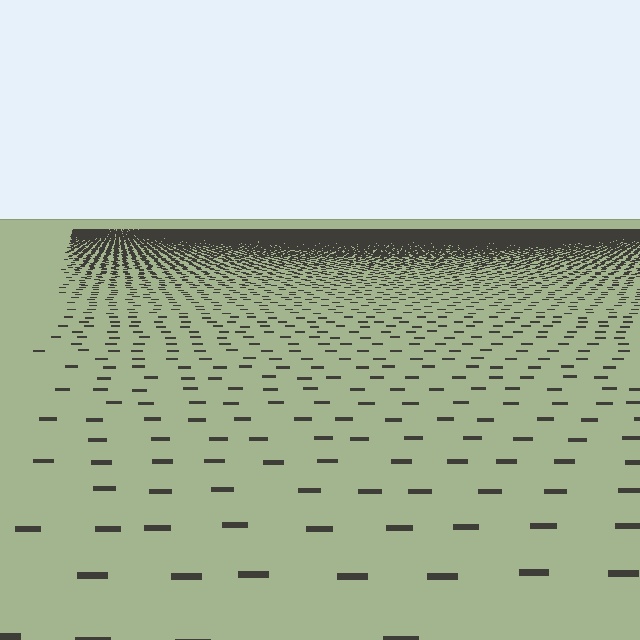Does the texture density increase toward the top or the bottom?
Density increases toward the top.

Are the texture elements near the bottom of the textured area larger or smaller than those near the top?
Larger. Near the bottom, elements are closer to the viewer and appear at a bigger on-screen size.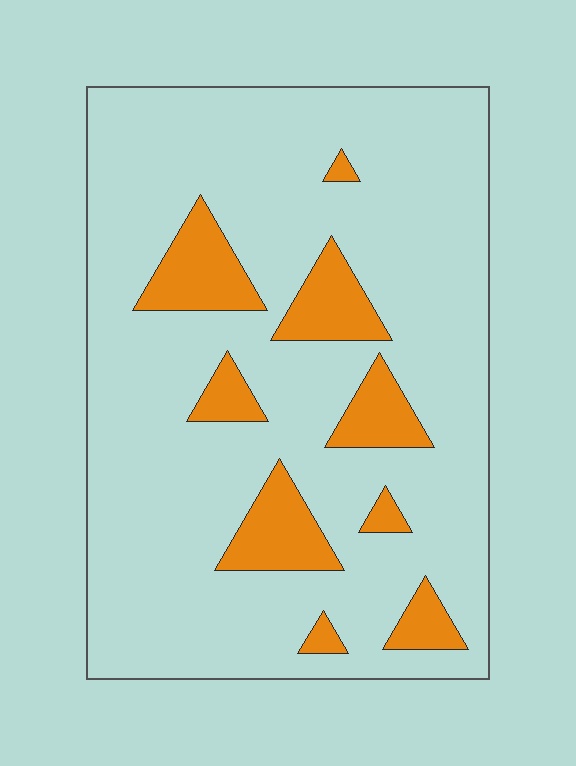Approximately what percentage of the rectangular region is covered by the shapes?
Approximately 15%.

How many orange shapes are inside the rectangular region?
9.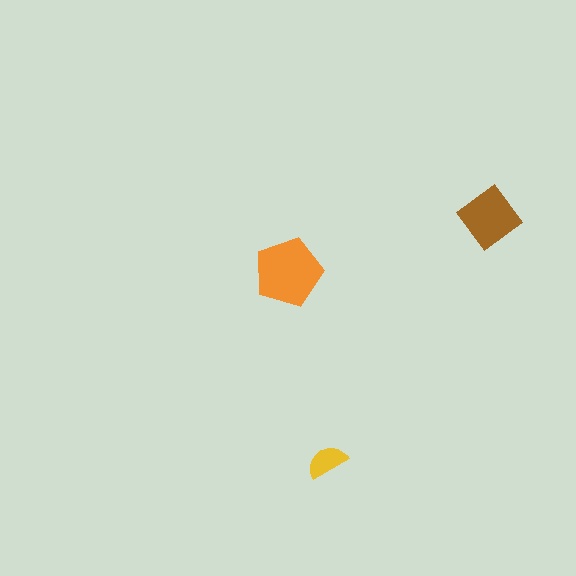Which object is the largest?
The orange pentagon.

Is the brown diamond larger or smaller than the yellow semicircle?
Larger.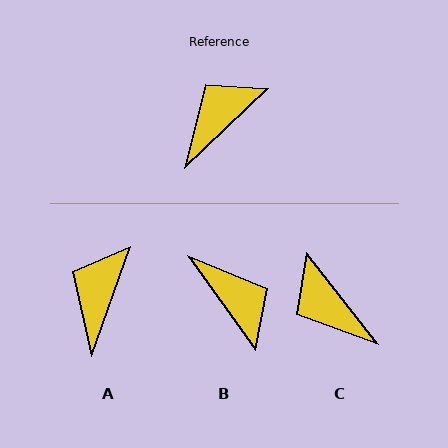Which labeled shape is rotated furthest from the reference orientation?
B, about 98 degrees away.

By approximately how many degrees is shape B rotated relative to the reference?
Approximately 98 degrees clockwise.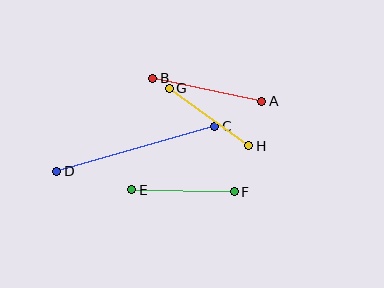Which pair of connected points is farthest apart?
Points C and D are farthest apart.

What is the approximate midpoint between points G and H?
The midpoint is at approximately (209, 117) pixels.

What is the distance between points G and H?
The distance is approximately 98 pixels.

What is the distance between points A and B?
The distance is approximately 111 pixels.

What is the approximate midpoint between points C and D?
The midpoint is at approximately (136, 149) pixels.